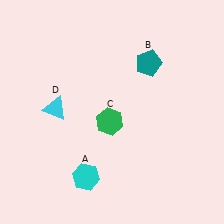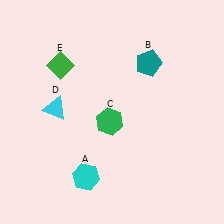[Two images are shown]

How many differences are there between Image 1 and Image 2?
There is 1 difference between the two images.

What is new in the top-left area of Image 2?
A green diamond (E) was added in the top-left area of Image 2.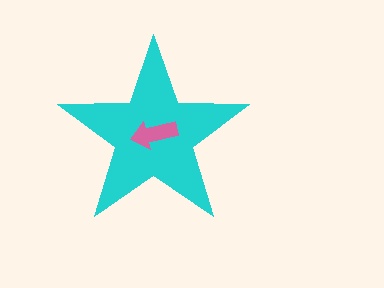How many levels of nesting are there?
2.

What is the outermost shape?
The cyan star.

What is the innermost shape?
The pink arrow.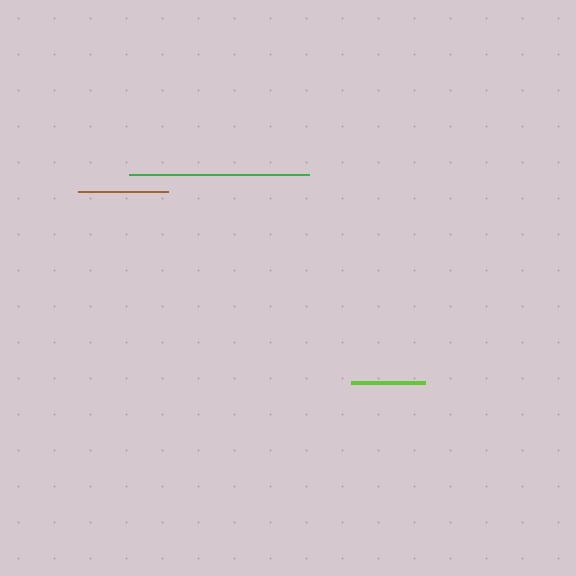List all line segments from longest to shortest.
From longest to shortest: green, brown, lime.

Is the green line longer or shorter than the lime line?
The green line is longer than the lime line.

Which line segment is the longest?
The green line is the longest at approximately 180 pixels.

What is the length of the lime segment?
The lime segment is approximately 74 pixels long.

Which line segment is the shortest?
The lime line is the shortest at approximately 74 pixels.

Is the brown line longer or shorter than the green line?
The green line is longer than the brown line.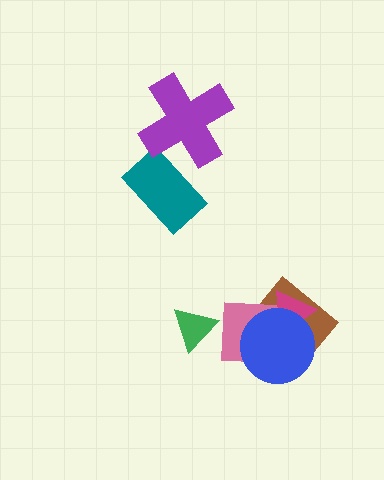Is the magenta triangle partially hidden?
Yes, it is partially covered by another shape.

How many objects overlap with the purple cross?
1 object overlaps with the purple cross.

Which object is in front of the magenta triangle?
The blue circle is in front of the magenta triangle.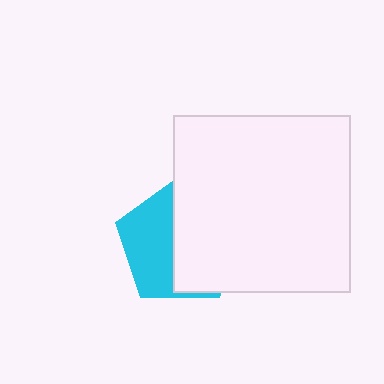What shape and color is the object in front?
The object in front is a white square.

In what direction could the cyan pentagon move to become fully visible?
The cyan pentagon could move left. That would shift it out from behind the white square entirely.